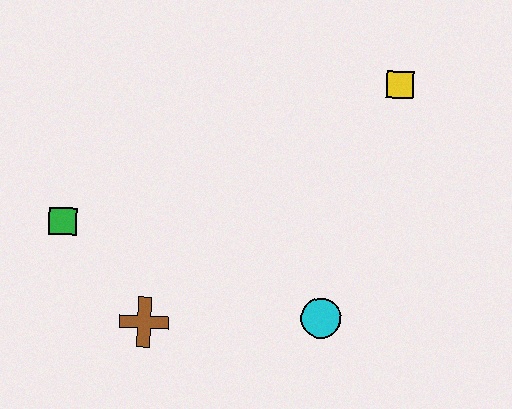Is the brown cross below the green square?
Yes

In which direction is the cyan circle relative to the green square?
The cyan circle is to the right of the green square.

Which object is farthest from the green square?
The yellow square is farthest from the green square.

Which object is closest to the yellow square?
The cyan circle is closest to the yellow square.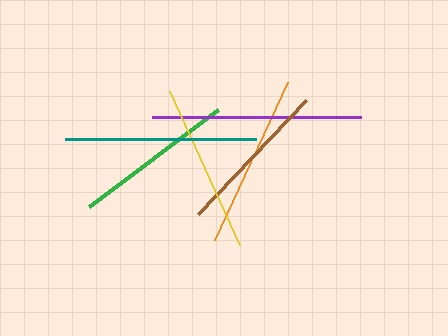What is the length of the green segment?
The green segment is approximately 162 pixels long.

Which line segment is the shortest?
The brown line is the shortest at approximately 157 pixels.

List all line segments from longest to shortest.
From longest to shortest: purple, teal, orange, yellow, green, brown.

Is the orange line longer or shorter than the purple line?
The purple line is longer than the orange line.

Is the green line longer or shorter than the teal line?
The teal line is longer than the green line.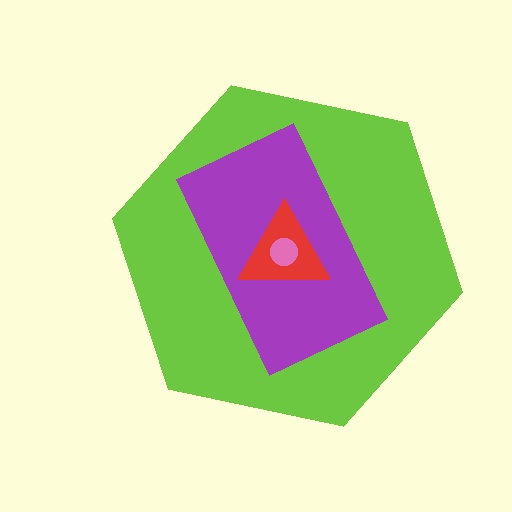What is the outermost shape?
The lime hexagon.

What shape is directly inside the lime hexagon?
The purple rectangle.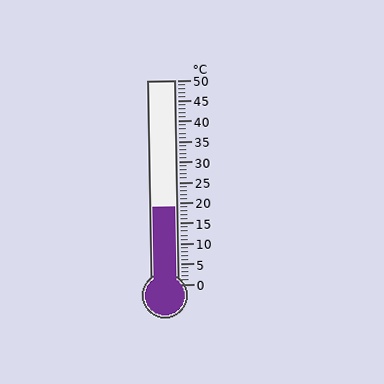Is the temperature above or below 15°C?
The temperature is above 15°C.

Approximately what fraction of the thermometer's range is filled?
The thermometer is filled to approximately 40% of its range.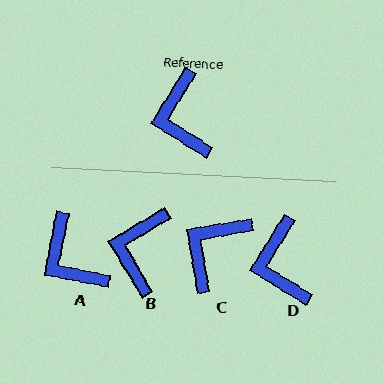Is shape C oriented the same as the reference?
No, it is off by about 48 degrees.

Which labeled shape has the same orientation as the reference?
D.